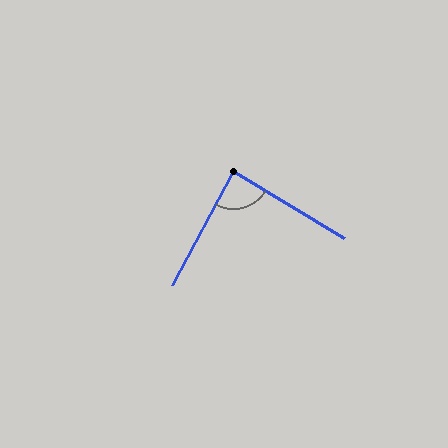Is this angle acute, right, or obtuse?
It is approximately a right angle.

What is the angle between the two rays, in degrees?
Approximately 87 degrees.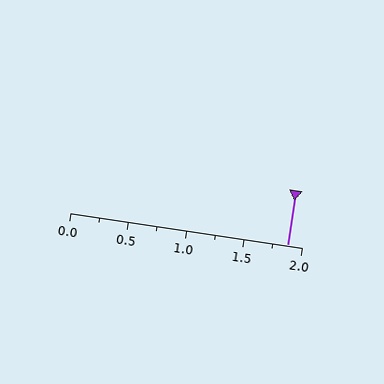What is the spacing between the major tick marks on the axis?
The major ticks are spaced 0.5 apart.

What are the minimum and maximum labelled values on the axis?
The axis runs from 0.0 to 2.0.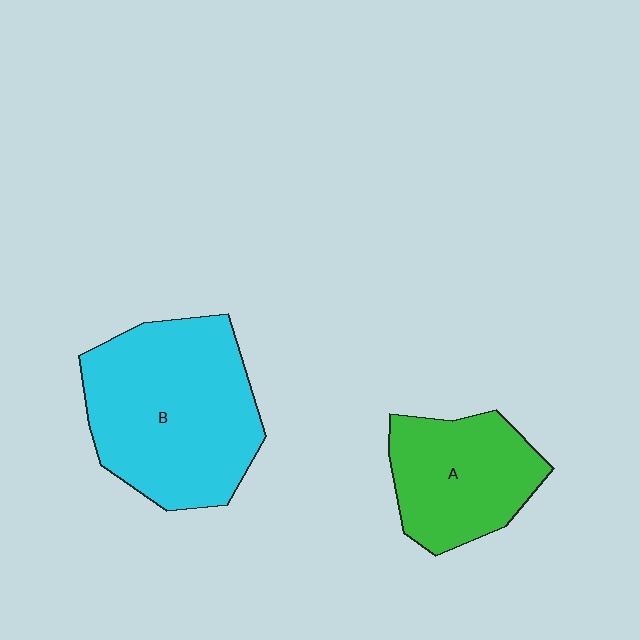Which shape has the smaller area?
Shape A (green).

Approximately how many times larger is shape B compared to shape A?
Approximately 1.6 times.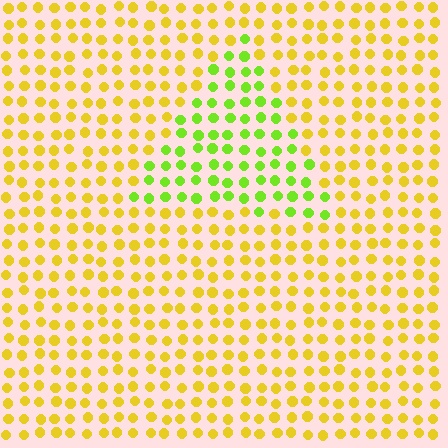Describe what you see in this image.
The image is filled with small yellow elements in a uniform arrangement. A triangle-shaped region is visible where the elements are tinted to a slightly different hue, forming a subtle color boundary.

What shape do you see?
I see a triangle.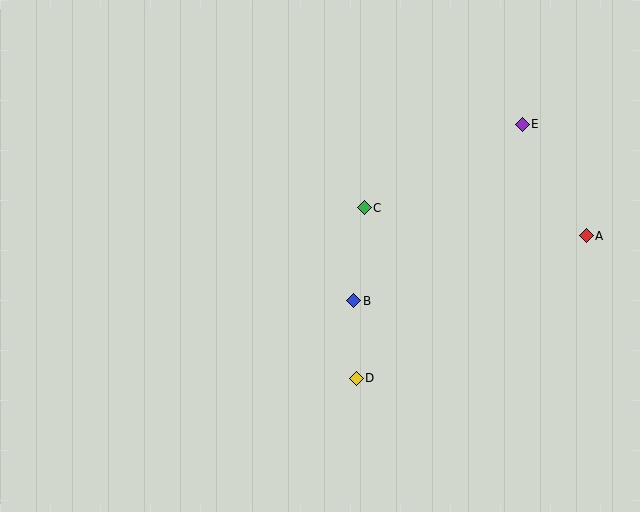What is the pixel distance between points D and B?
The distance between D and B is 77 pixels.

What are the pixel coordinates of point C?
Point C is at (364, 208).